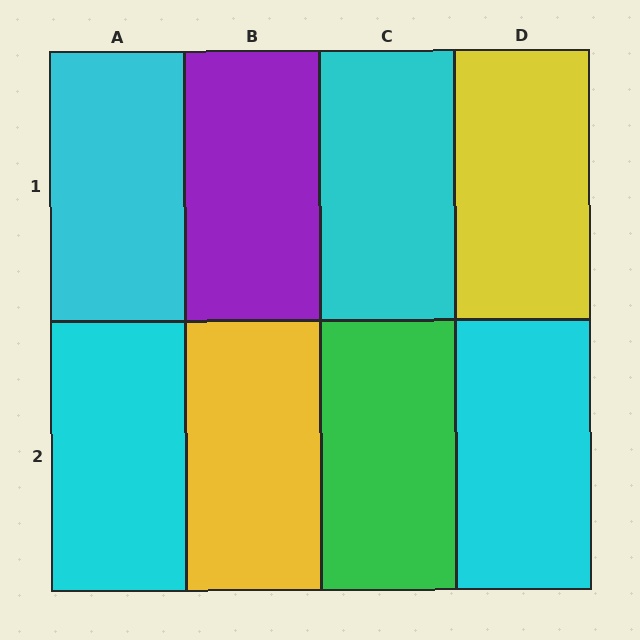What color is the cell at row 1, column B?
Purple.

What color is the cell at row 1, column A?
Cyan.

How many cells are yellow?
2 cells are yellow.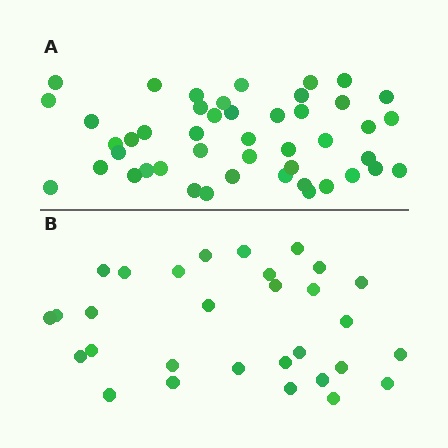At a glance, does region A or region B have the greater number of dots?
Region A (the top region) has more dots.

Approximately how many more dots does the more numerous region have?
Region A has approximately 15 more dots than region B.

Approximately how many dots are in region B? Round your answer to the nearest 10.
About 30 dots.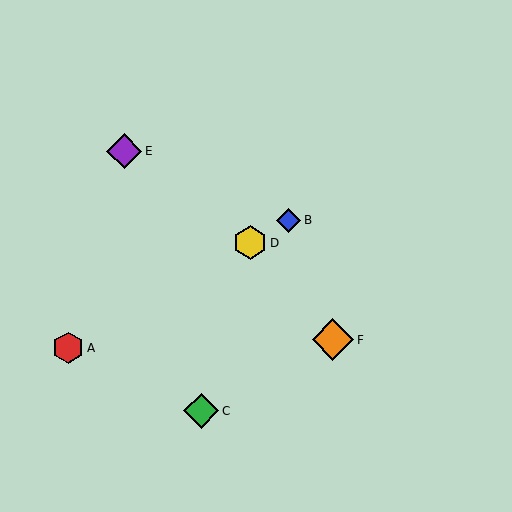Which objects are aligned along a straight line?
Objects A, B, D are aligned along a straight line.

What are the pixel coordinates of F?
Object F is at (333, 340).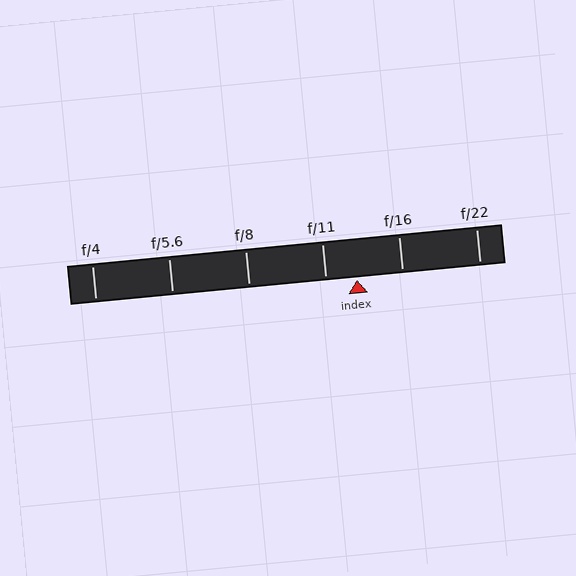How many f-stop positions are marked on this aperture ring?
There are 6 f-stop positions marked.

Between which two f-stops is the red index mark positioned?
The index mark is between f/11 and f/16.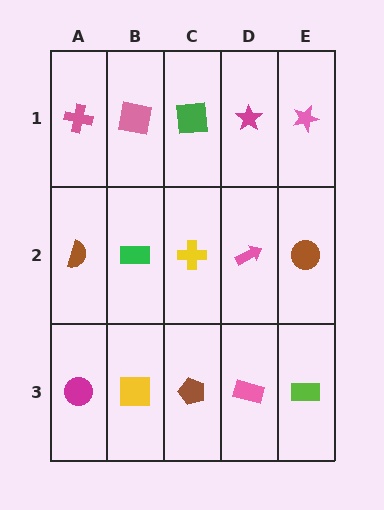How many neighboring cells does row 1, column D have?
3.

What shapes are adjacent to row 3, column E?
A brown circle (row 2, column E), a pink rectangle (row 3, column D).